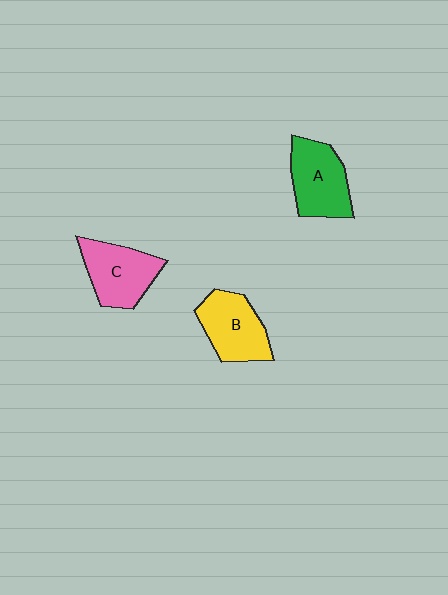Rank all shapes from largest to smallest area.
From largest to smallest: A (green), C (pink), B (yellow).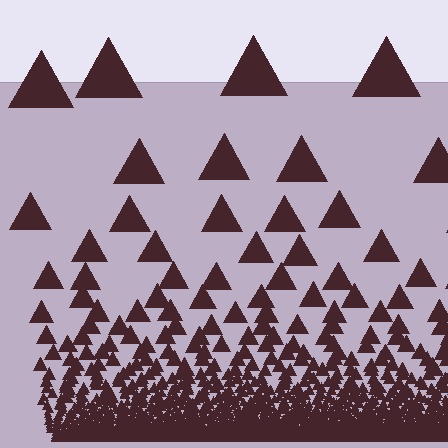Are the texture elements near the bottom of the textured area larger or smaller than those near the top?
Smaller. The gradient is inverted — elements near the bottom are smaller and denser.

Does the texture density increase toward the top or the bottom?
Density increases toward the bottom.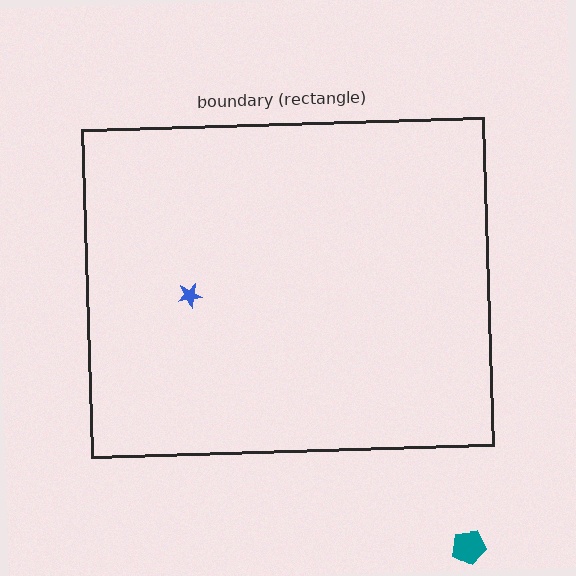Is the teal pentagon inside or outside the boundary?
Outside.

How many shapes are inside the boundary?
1 inside, 1 outside.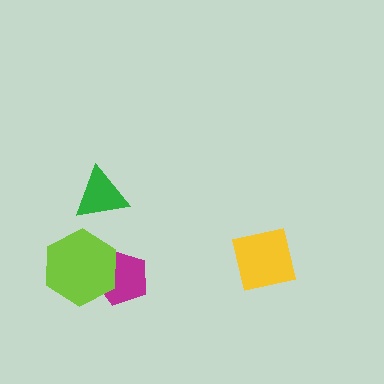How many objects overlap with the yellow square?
0 objects overlap with the yellow square.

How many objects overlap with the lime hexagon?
1 object overlaps with the lime hexagon.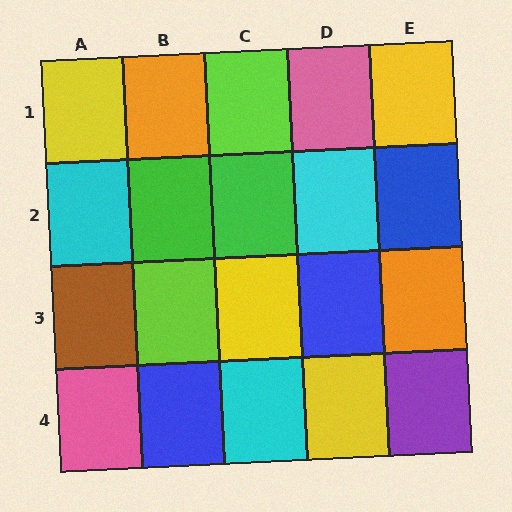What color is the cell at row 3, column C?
Yellow.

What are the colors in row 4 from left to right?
Pink, blue, cyan, yellow, purple.